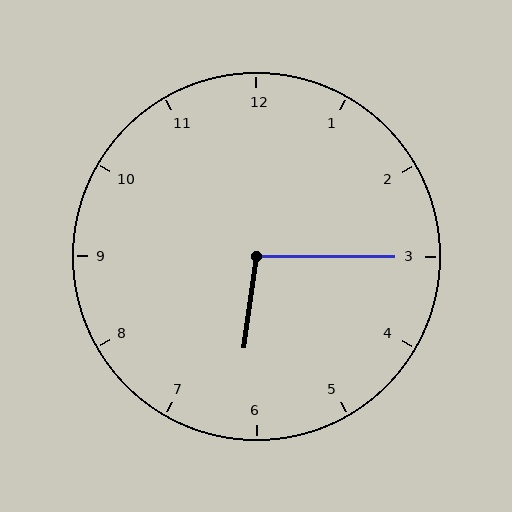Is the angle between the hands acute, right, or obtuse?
It is obtuse.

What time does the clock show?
6:15.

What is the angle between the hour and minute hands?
Approximately 98 degrees.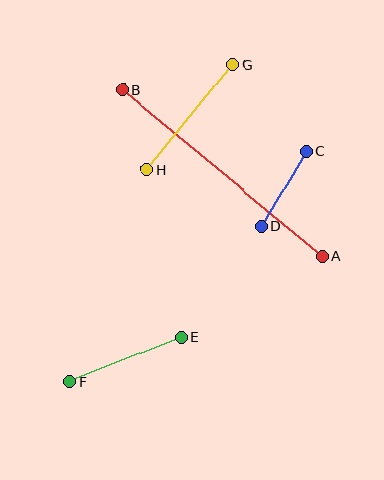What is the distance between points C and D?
The distance is approximately 87 pixels.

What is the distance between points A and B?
The distance is approximately 260 pixels.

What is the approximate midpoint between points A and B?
The midpoint is at approximately (223, 173) pixels.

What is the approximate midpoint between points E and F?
The midpoint is at approximately (125, 359) pixels.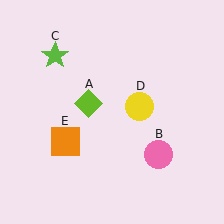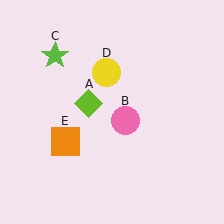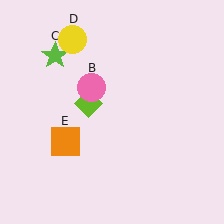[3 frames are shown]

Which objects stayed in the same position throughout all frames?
Lime diamond (object A) and lime star (object C) and orange square (object E) remained stationary.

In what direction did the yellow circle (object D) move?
The yellow circle (object D) moved up and to the left.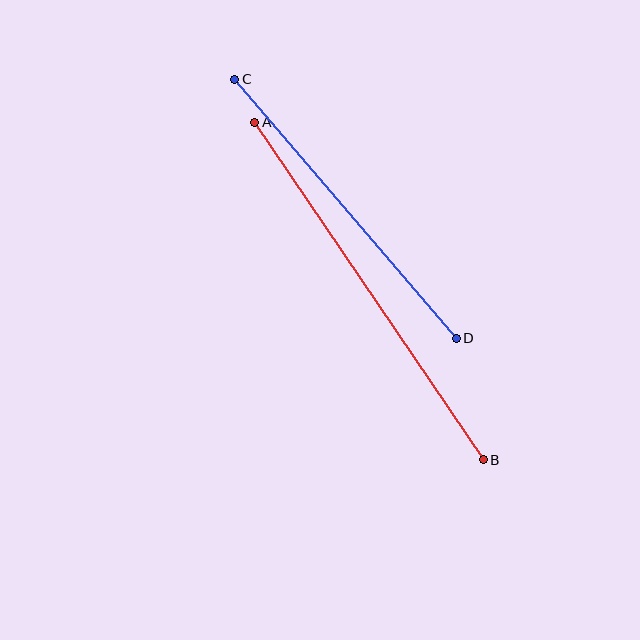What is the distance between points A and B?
The distance is approximately 408 pixels.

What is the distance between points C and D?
The distance is approximately 341 pixels.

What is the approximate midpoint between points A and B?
The midpoint is at approximately (369, 291) pixels.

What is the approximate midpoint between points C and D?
The midpoint is at approximately (345, 209) pixels.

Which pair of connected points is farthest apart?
Points A and B are farthest apart.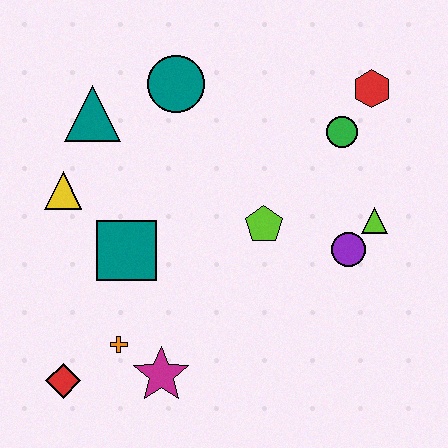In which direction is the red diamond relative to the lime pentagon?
The red diamond is to the left of the lime pentagon.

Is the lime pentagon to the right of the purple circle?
No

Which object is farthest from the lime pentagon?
The red diamond is farthest from the lime pentagon.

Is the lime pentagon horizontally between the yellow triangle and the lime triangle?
Yes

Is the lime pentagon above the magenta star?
Yes